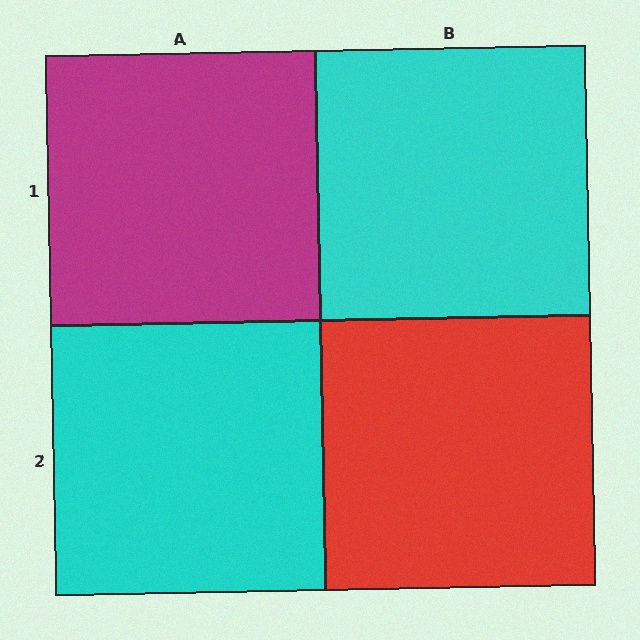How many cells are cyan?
2 cells are cyan.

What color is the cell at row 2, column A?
Cyan.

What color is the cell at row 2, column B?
Red.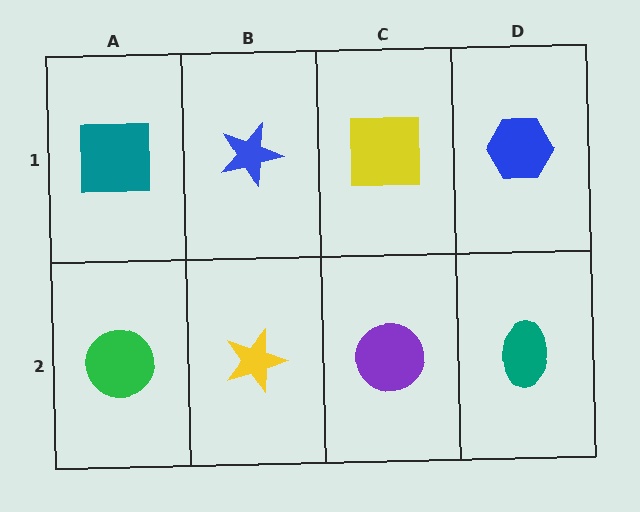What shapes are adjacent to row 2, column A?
A teal square (row 1, column A), a yellow star (row 2, column B).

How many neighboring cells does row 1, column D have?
2.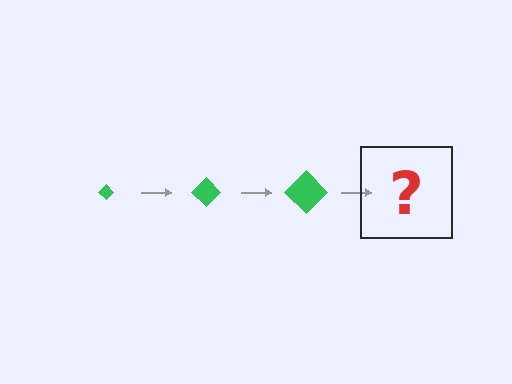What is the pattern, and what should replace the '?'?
The pattern is that the diamond gets progressively larger each step. The '?' should be a green diamond, larger than the previous one.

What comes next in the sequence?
The next element should be a green diamond, larger than the previous one.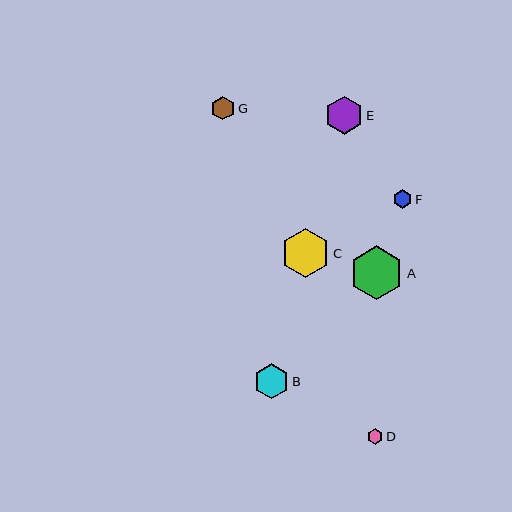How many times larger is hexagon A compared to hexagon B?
Hexagon A is approximately 1.5 times the size of hexagon B.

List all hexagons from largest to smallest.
From largest to smallest: A, C, E, B, G, F, D.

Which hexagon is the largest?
Hexagon A is the largest with a size of approximately 54 pixels.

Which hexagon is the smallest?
Hexagon D is the smallest with a size of approximately 16 pixels.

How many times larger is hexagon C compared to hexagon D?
Hexagon C is approximately 3.1 times the size of hexagon D.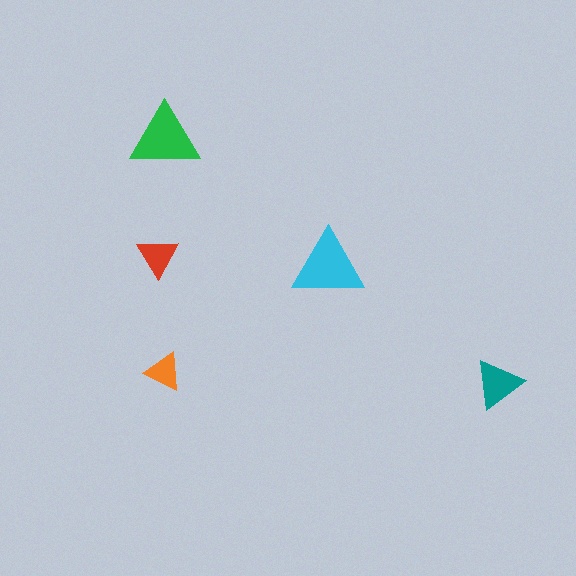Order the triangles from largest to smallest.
the cyan one, the green one, the teal one, the red one, the orange one.